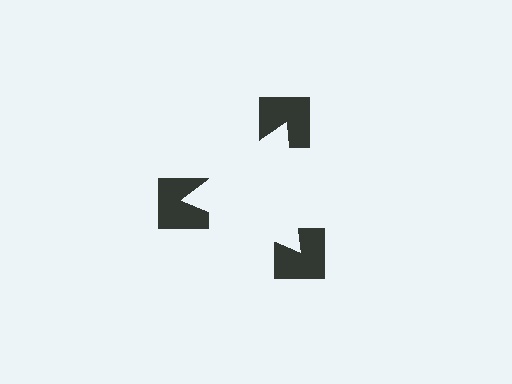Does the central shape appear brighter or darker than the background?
It typically appears slightly brighter than the background, even though no actual brightness change is drawn.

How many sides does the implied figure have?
3 sides.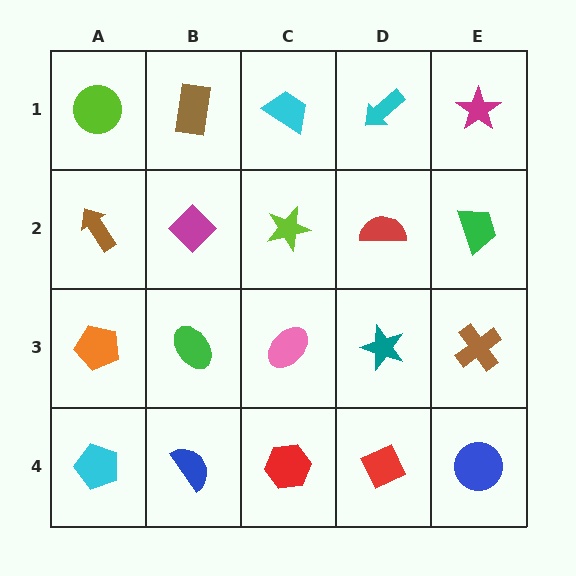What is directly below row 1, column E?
A green trapezoid.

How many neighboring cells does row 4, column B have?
3.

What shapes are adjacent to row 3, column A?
A brown arrow (row 2, column A), a cyan pentagon (row 4, column A), a green ellipse (row 3, column B).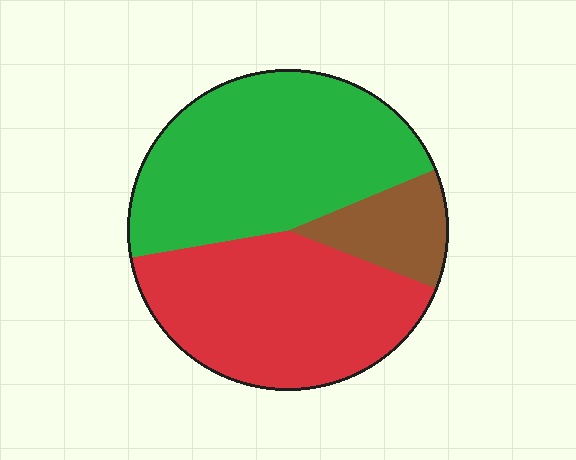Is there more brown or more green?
Green.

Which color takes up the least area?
Brown, at roughly 10%.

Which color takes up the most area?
Green, at roughly 45%.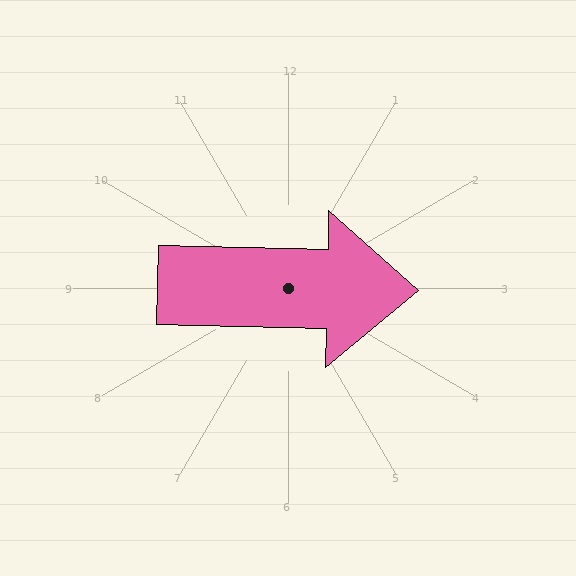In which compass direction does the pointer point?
East.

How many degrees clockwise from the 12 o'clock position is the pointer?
Approximately 91 degrees.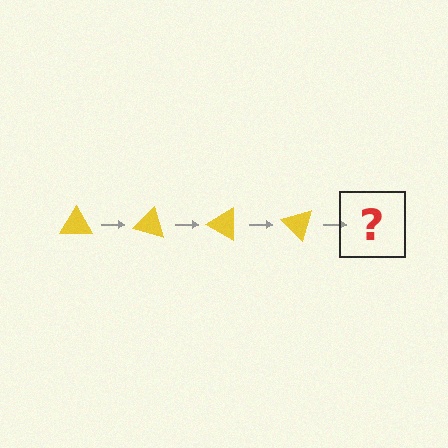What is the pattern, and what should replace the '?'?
The pattern is that the triangle rotates 15 degrees each step. The '?' should be a yellow triangle rotated 60 degrees.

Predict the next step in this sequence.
The next step is a yellow triangle rotated 60 degrees.